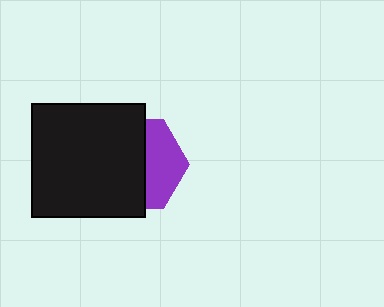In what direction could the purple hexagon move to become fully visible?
The purple hexagon could move right. That would shift it out from behind the black square entirely.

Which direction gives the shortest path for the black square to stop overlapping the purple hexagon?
Moving left gives the shortest separation.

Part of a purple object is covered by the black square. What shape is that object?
It is a hexagon.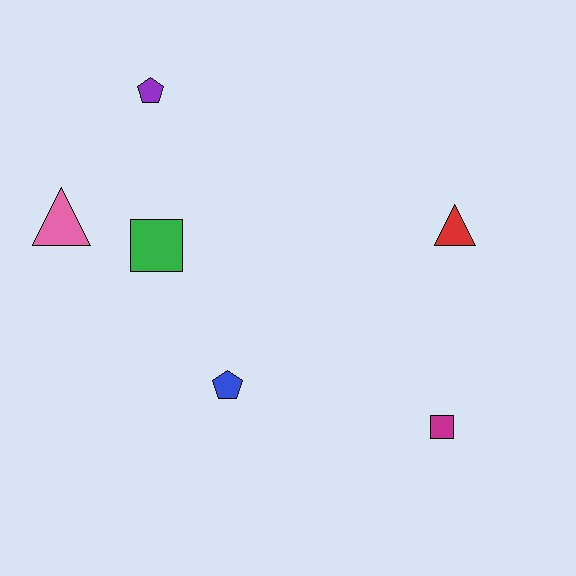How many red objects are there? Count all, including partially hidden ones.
There is 1 red object.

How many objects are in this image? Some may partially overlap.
There are 6 objects.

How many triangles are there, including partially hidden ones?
There are 2 triangles.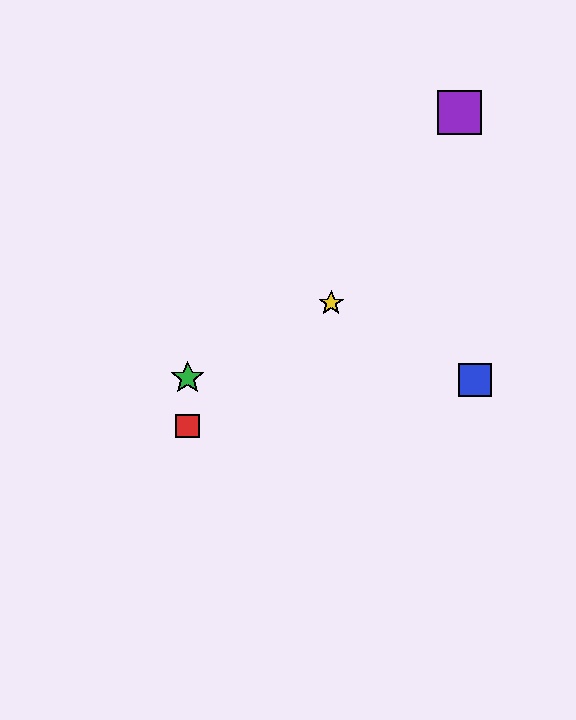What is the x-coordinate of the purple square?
The purple square is at x≈459.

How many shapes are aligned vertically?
2 shapes (the red square, the green star) are aligned vertically.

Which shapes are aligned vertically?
The red square, the green star are aligned vertically.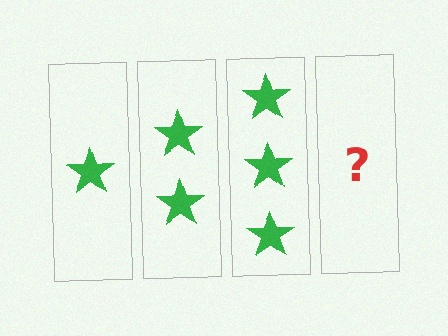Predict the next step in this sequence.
The next step is 4 stars.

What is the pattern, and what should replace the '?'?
The pattern is that each step adds one more star. The '?' should be 4 stars.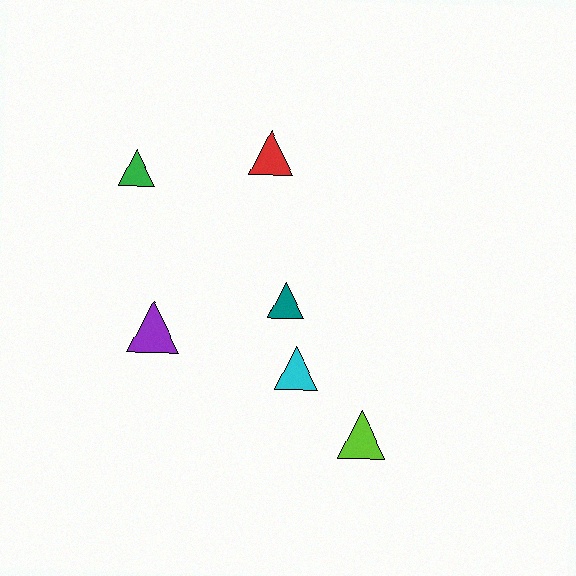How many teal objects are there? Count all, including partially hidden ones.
There is 1 teal object.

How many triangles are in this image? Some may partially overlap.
There are 6 triangles.